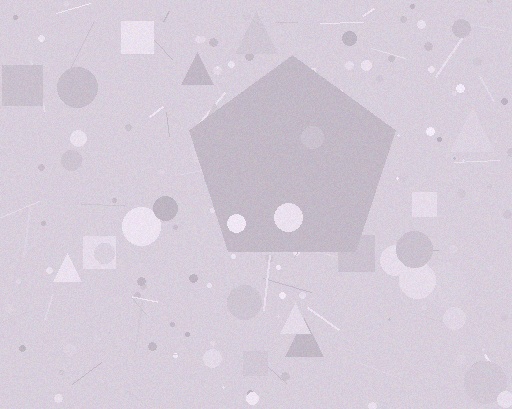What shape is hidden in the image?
A pentagon is hidden in the image.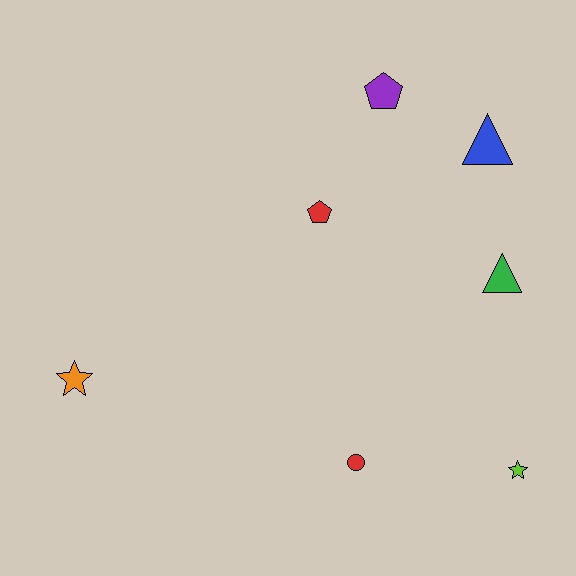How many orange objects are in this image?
There is 1 orange object.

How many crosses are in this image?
There are no crosses.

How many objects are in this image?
There are 7 objects.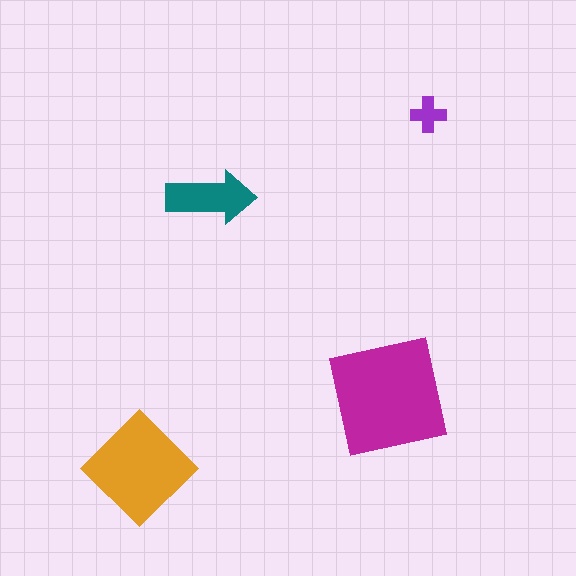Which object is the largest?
The magenta square.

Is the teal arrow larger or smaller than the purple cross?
Larger.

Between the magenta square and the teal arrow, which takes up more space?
The magenta square.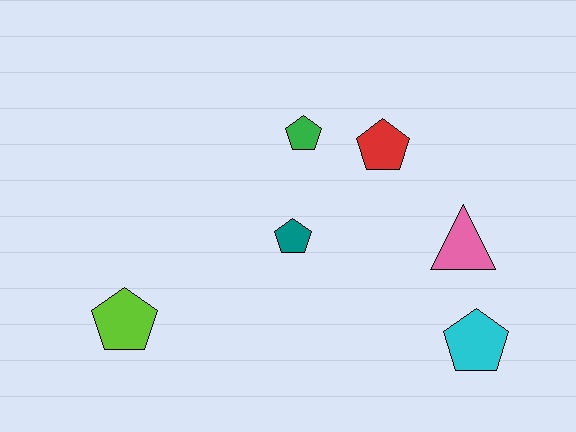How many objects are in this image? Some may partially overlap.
There are 6 objects.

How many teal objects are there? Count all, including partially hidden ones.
There is 1 teal object.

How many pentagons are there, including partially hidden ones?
There are 5 pentagons.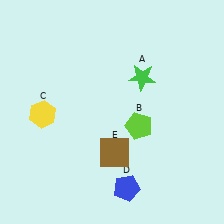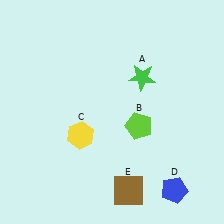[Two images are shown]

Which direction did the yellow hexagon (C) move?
The yellow hexagon (C) moved right.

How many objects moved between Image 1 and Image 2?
3 objects moved between the two images.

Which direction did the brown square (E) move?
The brown square (E) moved down.